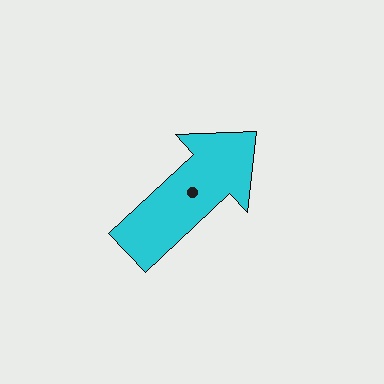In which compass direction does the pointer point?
Northeast.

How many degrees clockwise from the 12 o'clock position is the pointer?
Approximately 47 degrees.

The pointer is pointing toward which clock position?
Roughly 2 o'clock.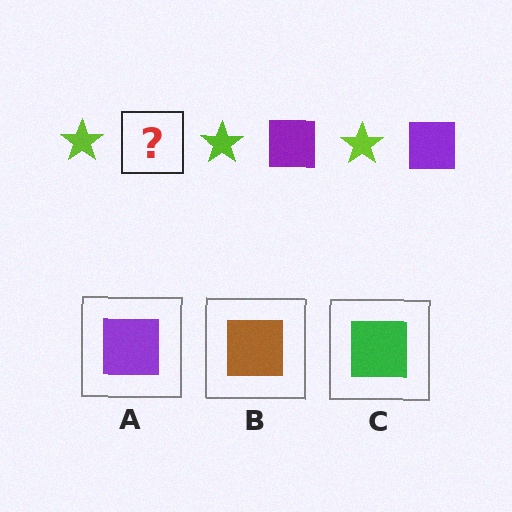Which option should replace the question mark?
Option A.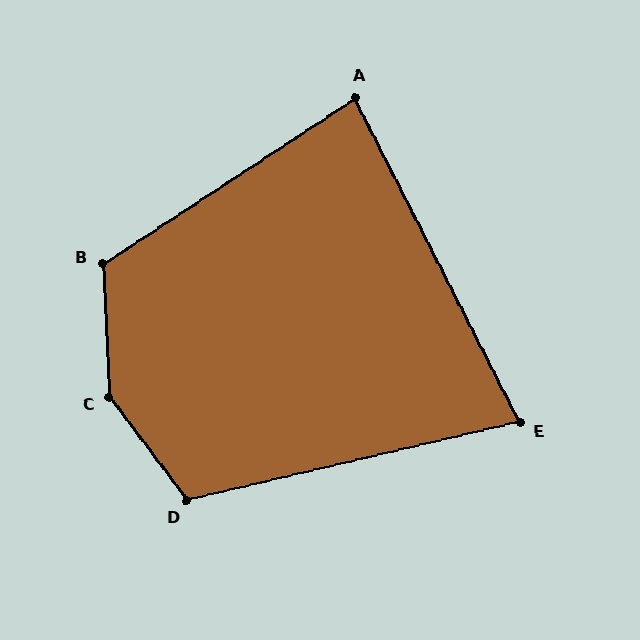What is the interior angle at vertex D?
Approximately 114 degrees (obtuse).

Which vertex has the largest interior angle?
C, at approximately 146 degrees.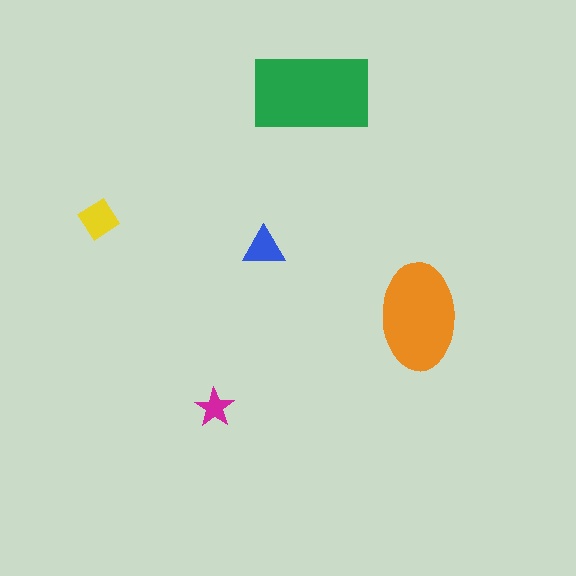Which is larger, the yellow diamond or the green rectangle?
The green rectangle.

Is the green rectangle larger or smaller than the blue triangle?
Larger.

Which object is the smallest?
The magenta star.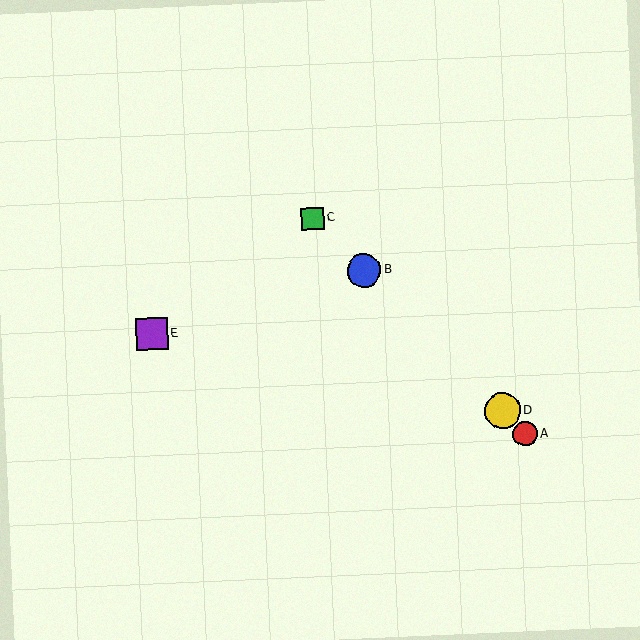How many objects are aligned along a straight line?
4 objects (A, B, C, D) are aligned along a straight line.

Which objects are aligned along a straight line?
Objects A, B, C, D are aligned along a straight line.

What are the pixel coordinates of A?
Object A is at (525, 434).